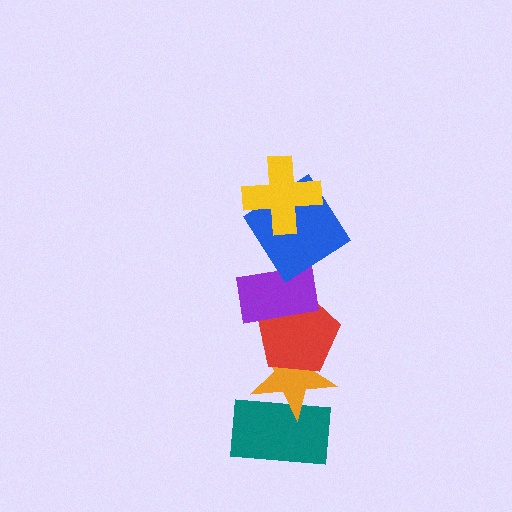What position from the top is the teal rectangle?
The teal rectangle is 6th from the top.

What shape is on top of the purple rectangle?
The blue diamond is on top of the purple rectangle.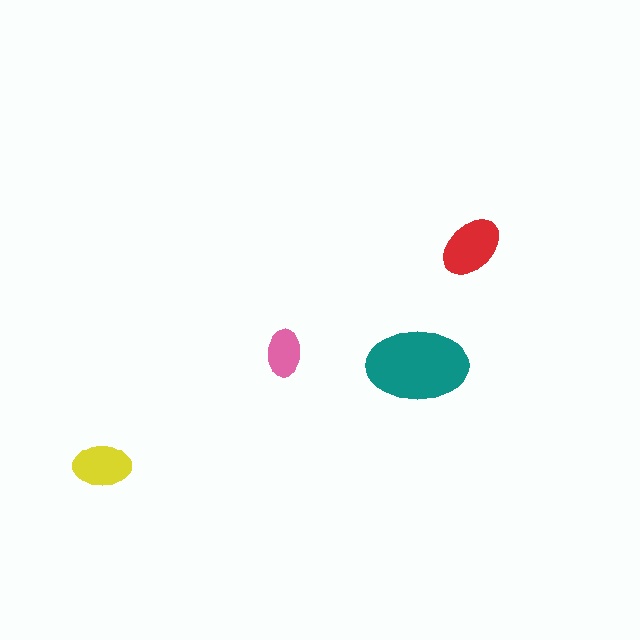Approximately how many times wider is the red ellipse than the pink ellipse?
About 1.5 times wider.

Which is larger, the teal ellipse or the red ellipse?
The teal one.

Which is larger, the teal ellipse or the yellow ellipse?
The teal one.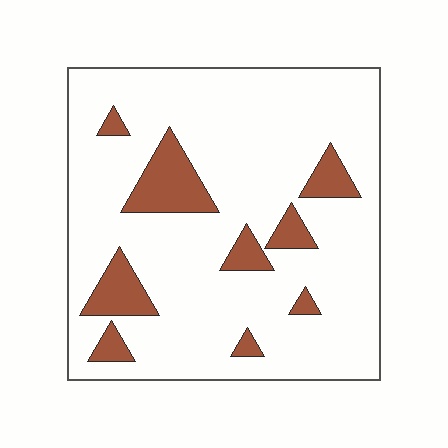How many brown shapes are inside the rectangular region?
9.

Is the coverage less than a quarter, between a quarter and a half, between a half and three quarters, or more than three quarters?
Less than a quarter.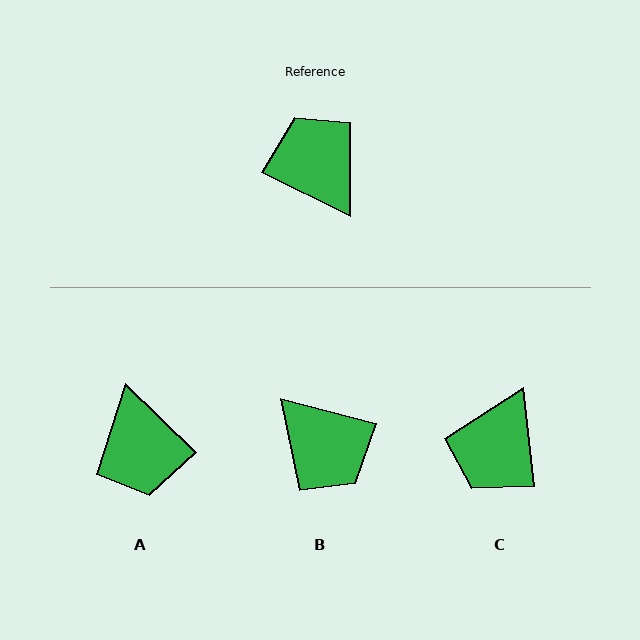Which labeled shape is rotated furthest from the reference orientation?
B, about 168 degrees away.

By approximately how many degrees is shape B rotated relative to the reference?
Approximately 168 degrees clockwise.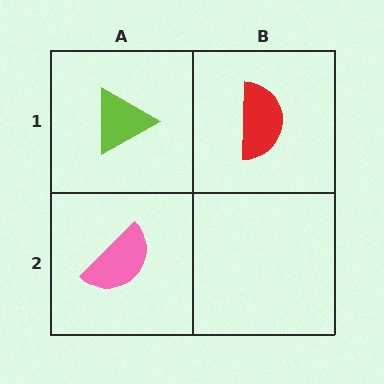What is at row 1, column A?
A lime triangle.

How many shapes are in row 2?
1 shape.